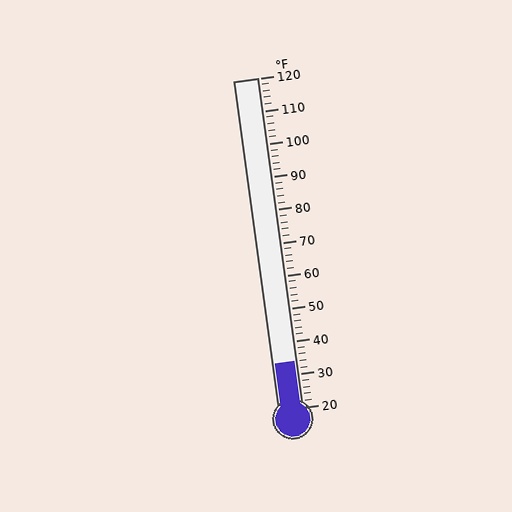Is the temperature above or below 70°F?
The temperature is below 70°F.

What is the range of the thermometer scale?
The thermometer scale ranges from 20°F to 120°F.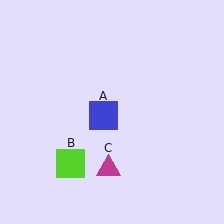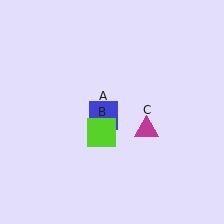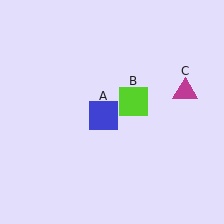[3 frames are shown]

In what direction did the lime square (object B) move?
The lime square (object B) moved up and to the right.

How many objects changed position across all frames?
2 objects changed position: lime square (object B), magenta triangle (object C).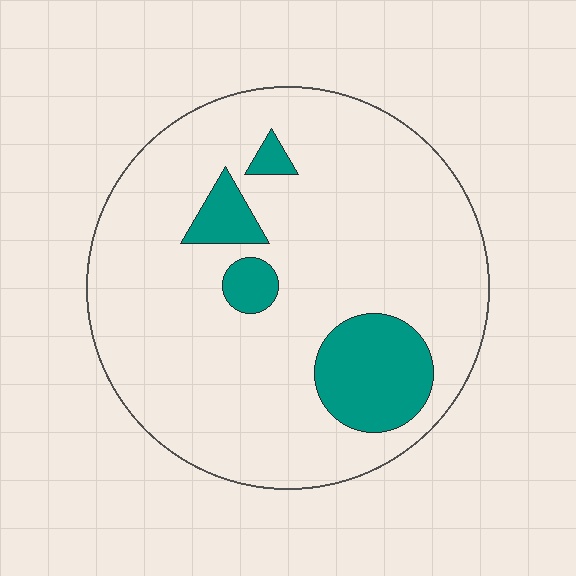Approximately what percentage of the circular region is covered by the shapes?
Approximately 15%.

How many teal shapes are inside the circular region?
4.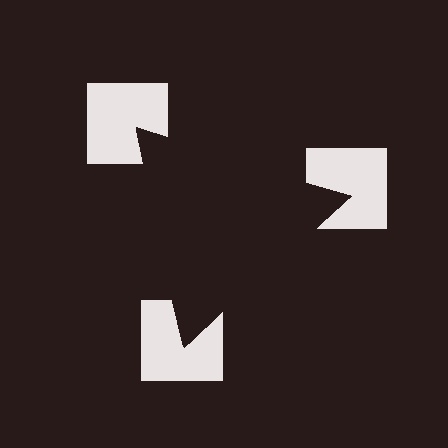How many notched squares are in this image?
There are 3 — one at each vertex of the illusory triangle.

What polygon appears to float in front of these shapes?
An illusory triangle — its edges are inferred from the aligned wedge cuts in the notched squares, not physically drawn.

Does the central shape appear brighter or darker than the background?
It typically appears slightly darker than the background, even though no actual brightness change is drawn.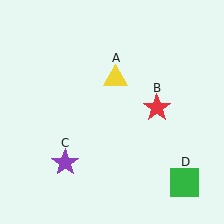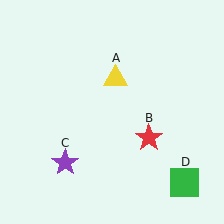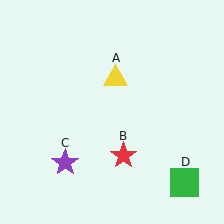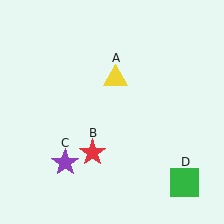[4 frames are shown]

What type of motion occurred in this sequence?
The red star (object B) rotated clockwise around the center of the scene.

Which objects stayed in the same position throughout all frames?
Yellow triangle (object A) and purple star (object C) and green square (object D) remained stationary.